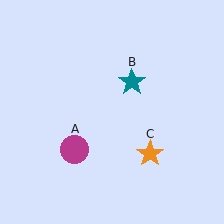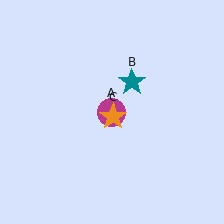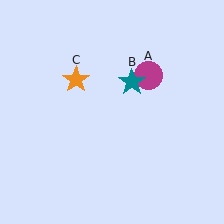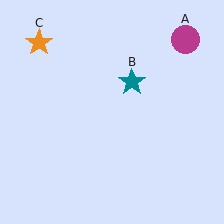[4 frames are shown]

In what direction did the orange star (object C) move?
The orange star (object C) moved up and to the left.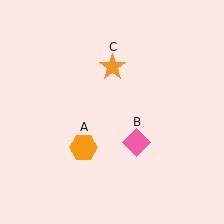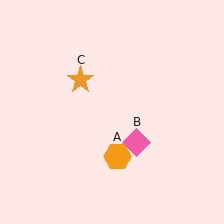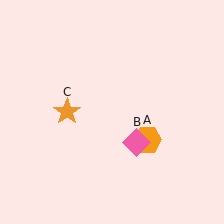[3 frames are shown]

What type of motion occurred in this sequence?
The orange hexagon (object A), orange star (object C) rotated counterclockwise around the center of the scene.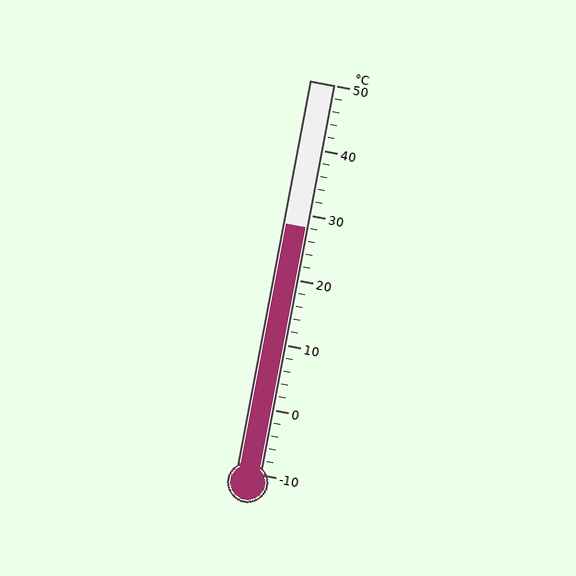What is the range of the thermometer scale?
The thermometer scale ranges from -10°C to 50°C.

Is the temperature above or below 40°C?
The temperature is below 40°C.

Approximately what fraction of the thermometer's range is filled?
The thermometer is filled to approximately 65% of its range.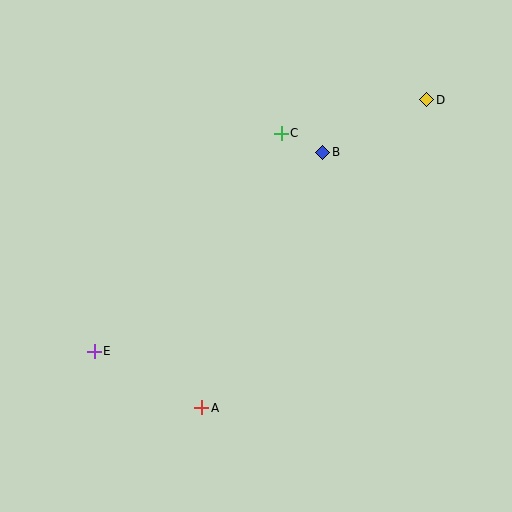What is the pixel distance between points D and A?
The distance between D and A is 381 pixels.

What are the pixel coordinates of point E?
Point E is at (94, 351).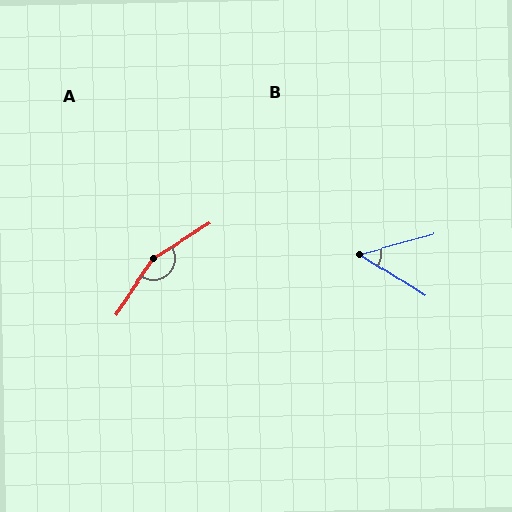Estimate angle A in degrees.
Approximately 156 degrees.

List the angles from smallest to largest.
B (48°), A (156°).